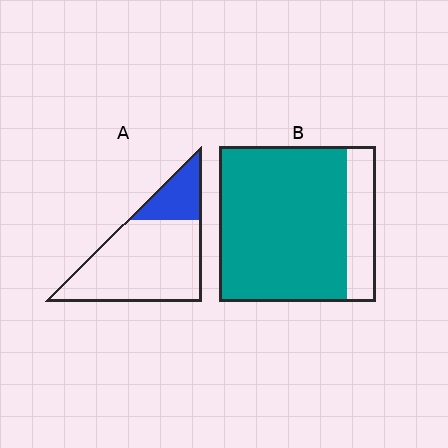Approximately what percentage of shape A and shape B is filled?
A is approximately 25% and B is approximately 80%.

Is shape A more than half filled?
No.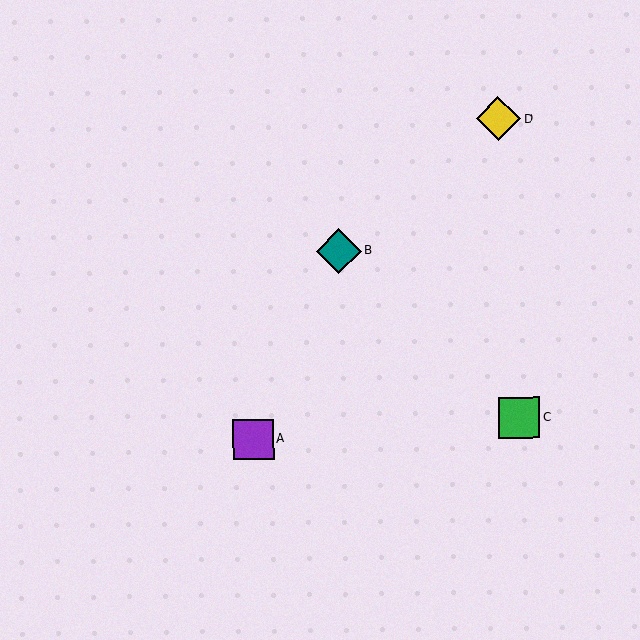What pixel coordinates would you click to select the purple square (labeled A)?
Click at (253, 439) to select the purple square A.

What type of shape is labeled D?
Shape D is a yellow diamond.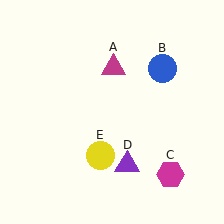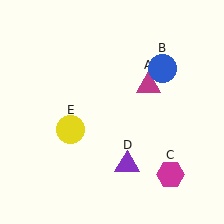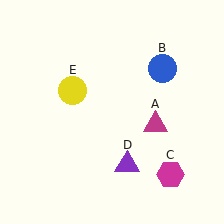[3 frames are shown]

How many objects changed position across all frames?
2 objects changed position: magenta triangle (object A), yellow circle (object E).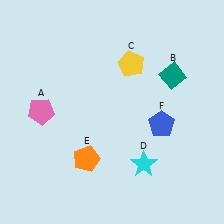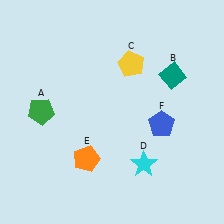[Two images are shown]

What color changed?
The pentagon (A) changed from pink in Image 1 to green in Image 2.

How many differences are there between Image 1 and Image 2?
There is 1 difference between the two images.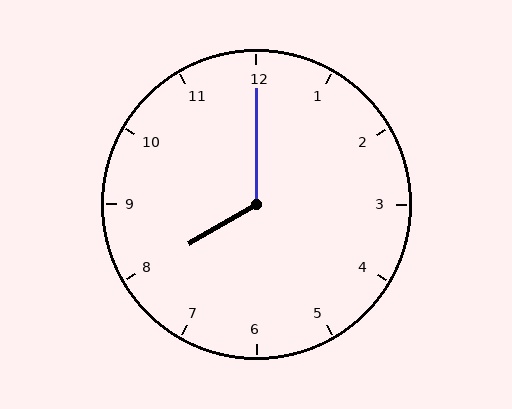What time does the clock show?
8:00.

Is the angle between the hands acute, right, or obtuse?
It is obtuse.